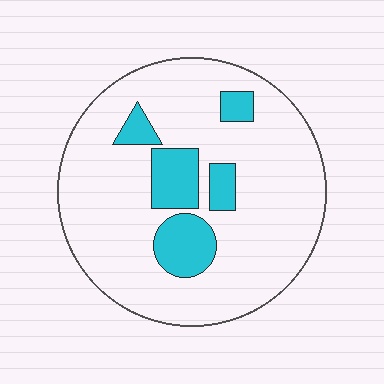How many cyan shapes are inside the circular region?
5.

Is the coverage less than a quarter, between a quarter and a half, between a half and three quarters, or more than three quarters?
Less than a quarter.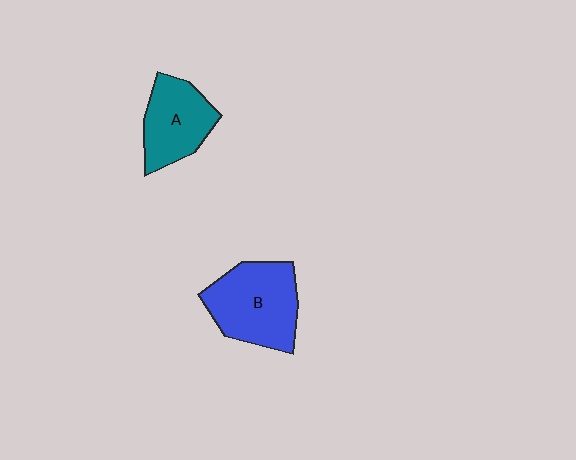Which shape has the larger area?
Shape B (blue).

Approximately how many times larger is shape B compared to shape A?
Approximately 1.3 times.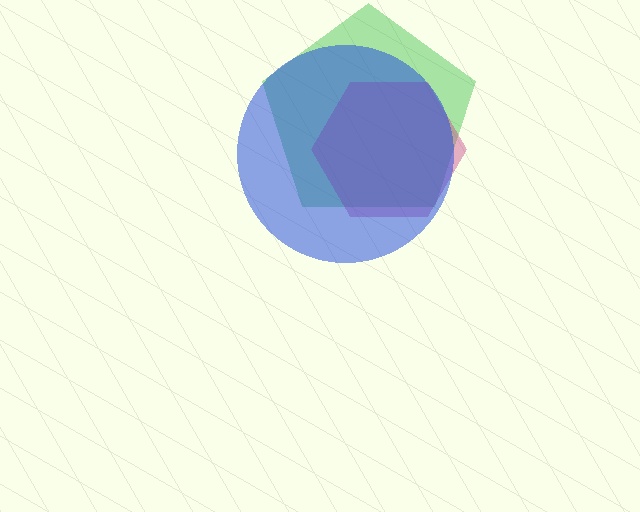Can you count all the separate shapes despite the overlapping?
Yes, there are 3 separate shapes.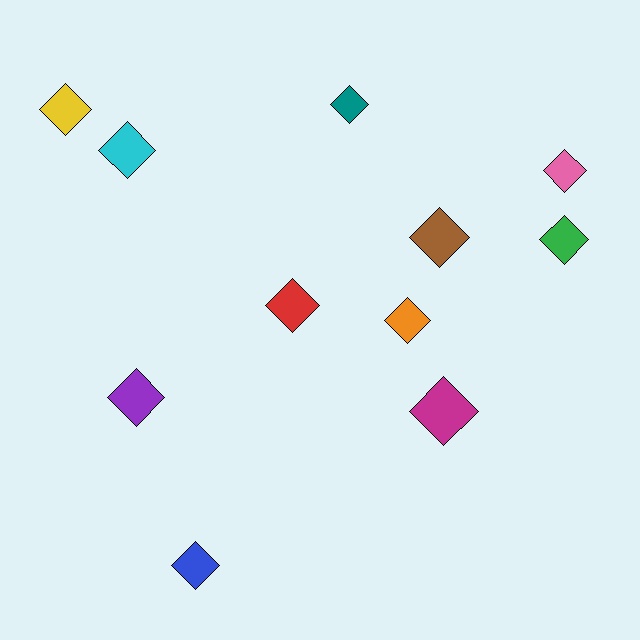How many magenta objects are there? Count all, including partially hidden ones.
There is 1 magenta object.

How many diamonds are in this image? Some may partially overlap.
There are 11 diamonds.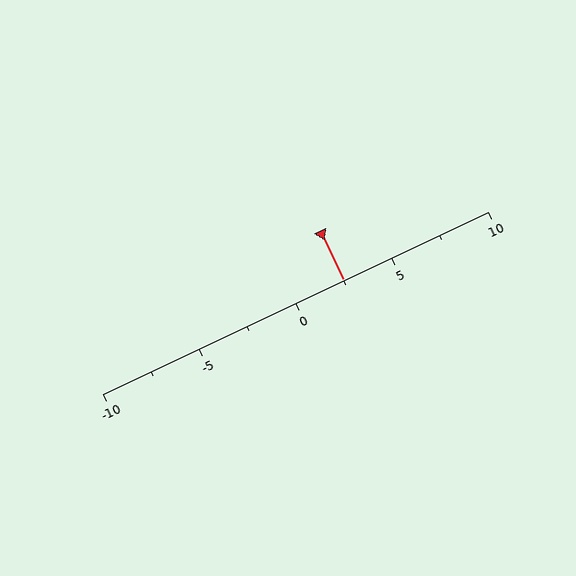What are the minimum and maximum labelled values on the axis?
The axis runs from -10 to 10.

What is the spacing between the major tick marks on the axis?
The major ticks are spaced 5 apart.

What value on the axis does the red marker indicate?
The marker indicates approximately 2.5.